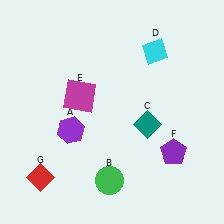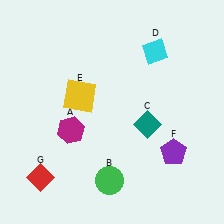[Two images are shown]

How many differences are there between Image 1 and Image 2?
There are 2 differences between the two images.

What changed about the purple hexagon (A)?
In Image 1, A is purple. In Image 2, it changed to magenta.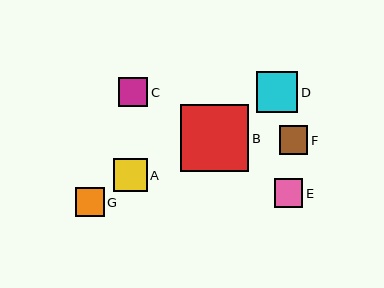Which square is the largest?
Square B is the largest with a size of approximately 68 pixels.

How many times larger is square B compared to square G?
Square B is approximately 2.3 times the size of square G.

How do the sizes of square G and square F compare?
Square G and square F are approximately the same size.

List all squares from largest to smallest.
From largest to smallest: B, D, A, C, G, F, E.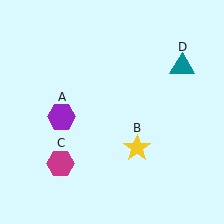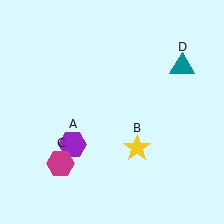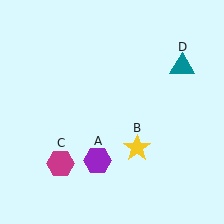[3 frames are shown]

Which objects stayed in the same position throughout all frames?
Yellow star (object B) and magenta hexagon (object C) and teal triangle (object D) remained stationary.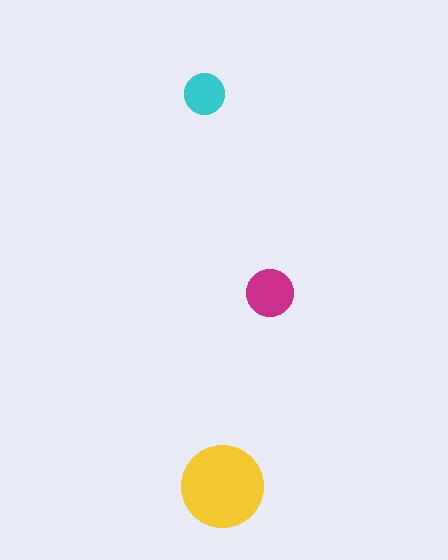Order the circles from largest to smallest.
the yellow one, the magenta one, the cyan one.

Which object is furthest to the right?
The magenta circle is rightmost.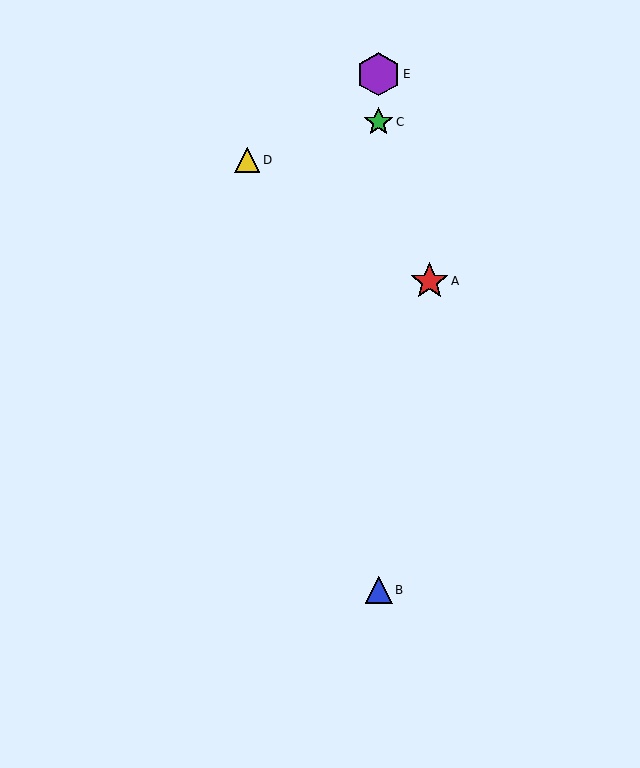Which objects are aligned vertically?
Objects B, C, E are aligned vertically.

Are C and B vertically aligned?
Yes, both are at x≈379.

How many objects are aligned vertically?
3 objects (B, C, E) are aligned vertically.